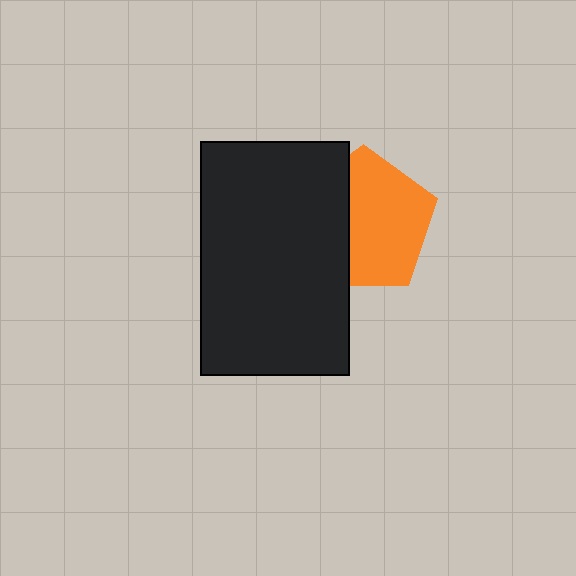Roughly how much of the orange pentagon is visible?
About half of it is visible (roughly 63%).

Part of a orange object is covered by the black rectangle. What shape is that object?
It is a pentagon.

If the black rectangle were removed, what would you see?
You would see the complete orange pentagon.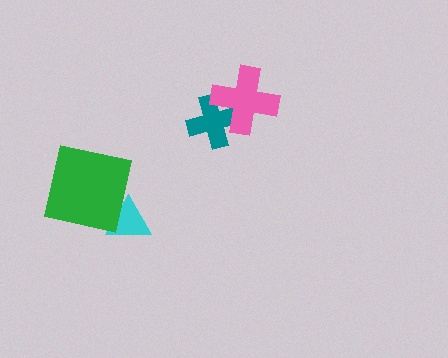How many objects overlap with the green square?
1 object overlaps with the green square.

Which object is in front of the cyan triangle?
The green square is in front of the cyan triangle.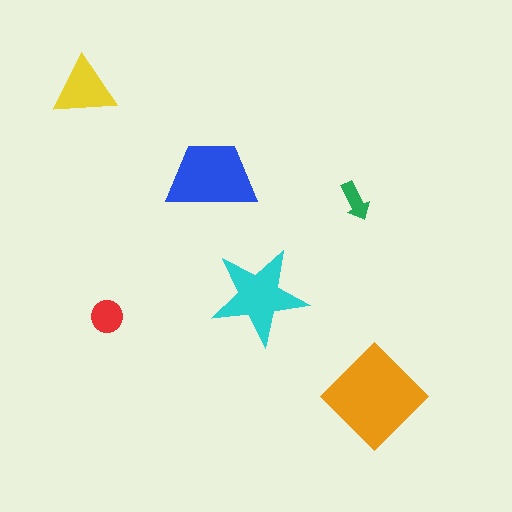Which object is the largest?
The orange diamond.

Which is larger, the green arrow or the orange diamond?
The orange diamond.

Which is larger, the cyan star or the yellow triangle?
The cyan star.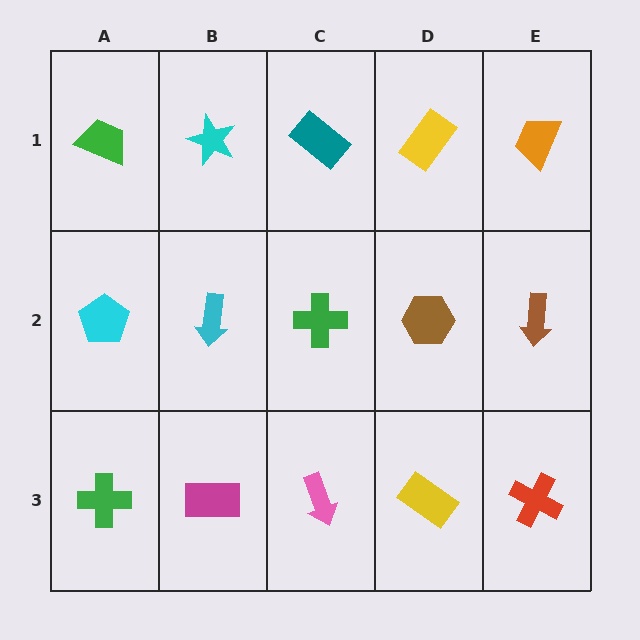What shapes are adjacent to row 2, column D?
A yellow rectangle (row 1, column D), a yellow rectangle (row 3, column D), a green cross (row 2, column C), a brown arrow (row 2, column E).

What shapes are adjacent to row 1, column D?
A brown hexagon (row 2, column D), a teal rectangle (row 1, column C), an orange trapezoid (row 1, column E).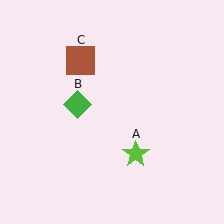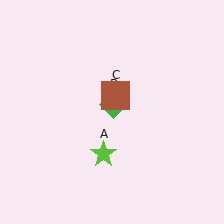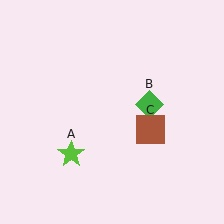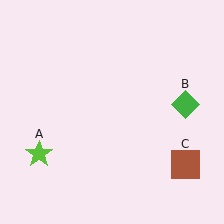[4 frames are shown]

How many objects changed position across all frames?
3 objects changed position: lime star (object A), green diamond (object B), brown square (object C).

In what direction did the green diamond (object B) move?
The green diamond (object B) moved right.